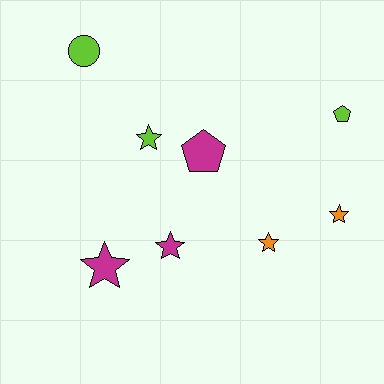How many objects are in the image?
There are 8 objects.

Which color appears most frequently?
Lime, with 3 objects.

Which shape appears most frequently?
Star, with 5 objects.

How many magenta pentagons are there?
There is 1 magenta pentagon.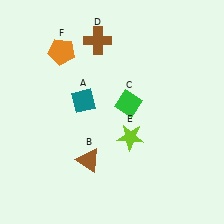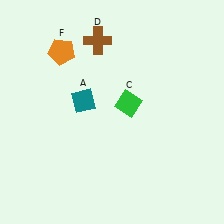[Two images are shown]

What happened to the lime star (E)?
The lime star (E) was removed in Image 2. It was in the bottom-right area of Image 1.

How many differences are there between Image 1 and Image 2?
There are 2 differences between the two images.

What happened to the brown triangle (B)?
The brown triangle (B) was removed in Image 2. It was in the bottom-left area of Image 1.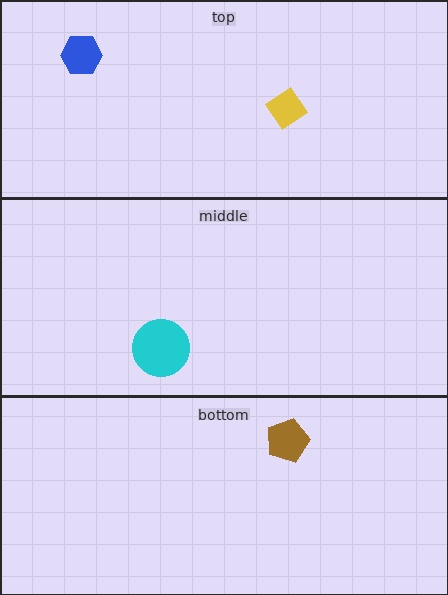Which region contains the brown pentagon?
The bottom region.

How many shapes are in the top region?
2.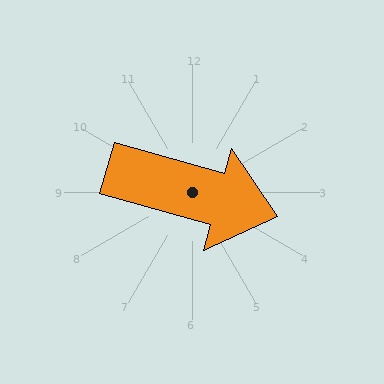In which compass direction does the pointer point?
East.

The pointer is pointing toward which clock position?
Roughly 4 o'clock.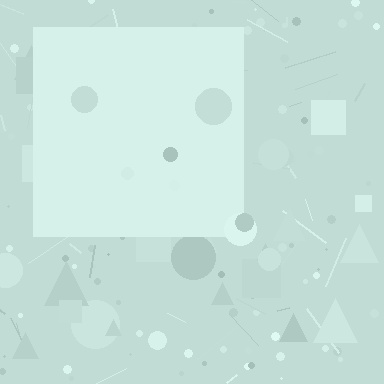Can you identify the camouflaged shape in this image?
The camouflaged shape is a square.